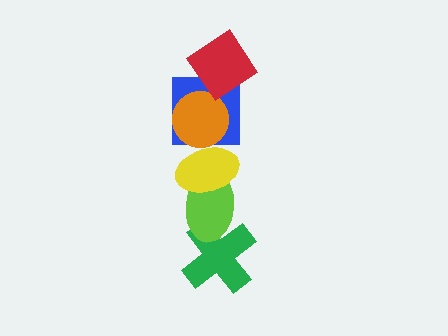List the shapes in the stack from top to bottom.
From top to bottom: the red diamond, the orange circle, the blue square, the yellow ellipse, the lime ellipse, the green cross.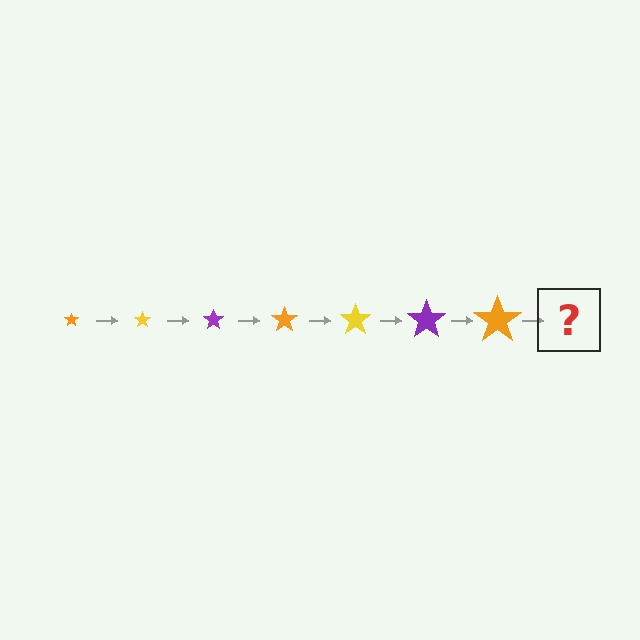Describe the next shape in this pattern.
It should be a yellow star, larger than the previous one.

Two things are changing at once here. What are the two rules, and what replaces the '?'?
The two rules are that the star grows larger each step and the color cycles through orange, yellow, and purple. The '?' should be a yellow star, larger than the previous one.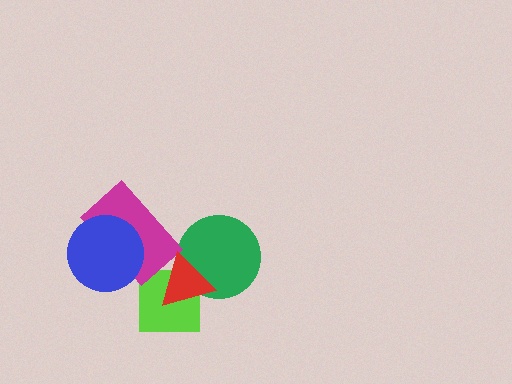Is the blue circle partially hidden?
No, no other shape covers it.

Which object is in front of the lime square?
The red triangle is in front of the lime square.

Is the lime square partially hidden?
Yes, it is partially covered by another shape.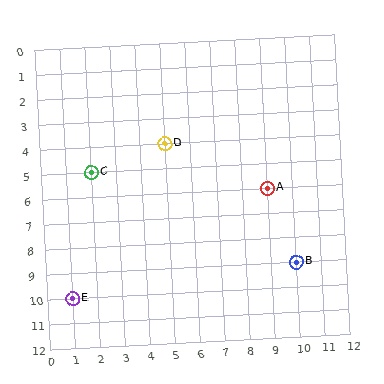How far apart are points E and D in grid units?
Points E and D are 4 columns and 6 rows apart (about 7.2 grid units diagonally).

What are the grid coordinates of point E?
Point E is at grid coordinates (1, 10).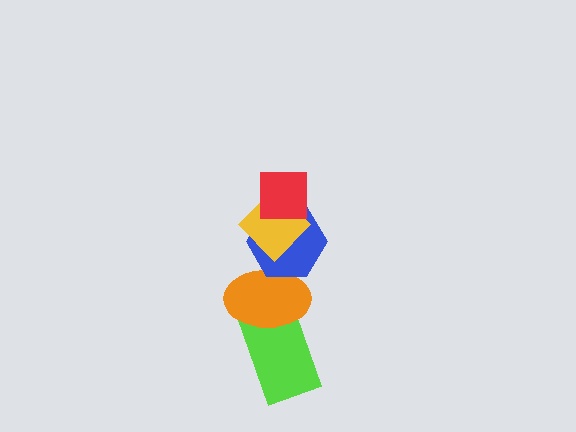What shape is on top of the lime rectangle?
The orange ellipse is on top of the lime rectangle.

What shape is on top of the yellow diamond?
The red square is on top of the yellow diamond.